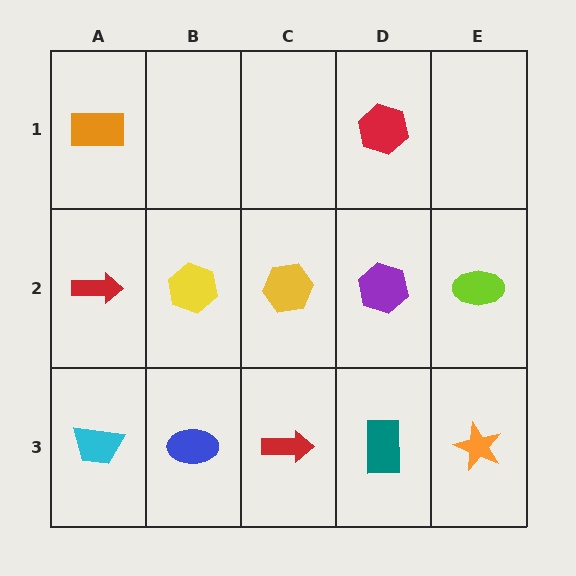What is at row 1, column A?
An orange rectangle.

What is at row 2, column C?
A yellow hexagon.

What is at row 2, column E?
A lime ellipse.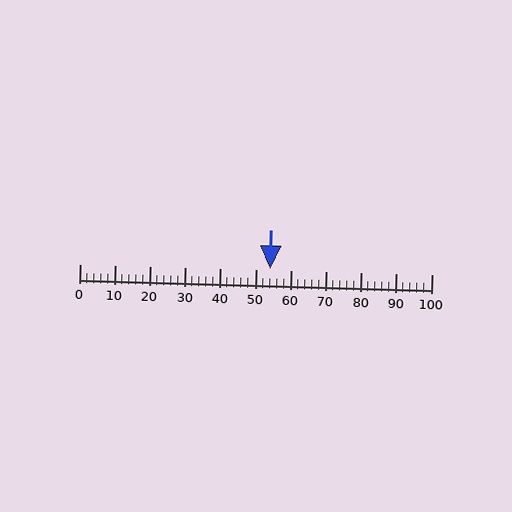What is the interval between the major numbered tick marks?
The major tick marks are spaced 10 units apart.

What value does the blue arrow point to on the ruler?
The blue arrow points to approximately 54.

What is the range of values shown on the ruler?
The ruler shows values from 0 to 100.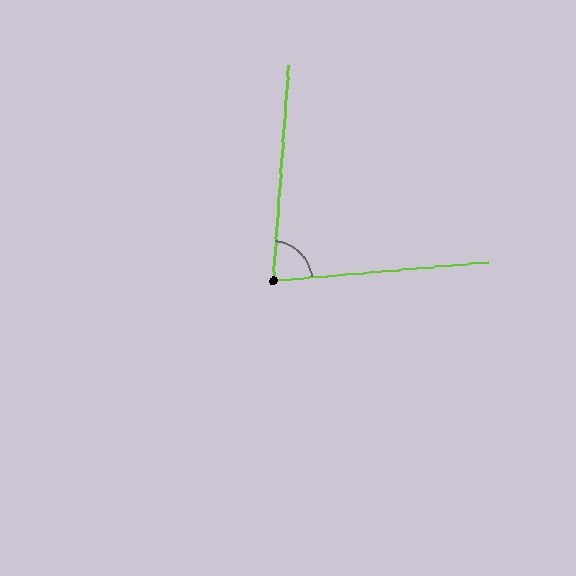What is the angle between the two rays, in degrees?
Approximately 81 degrees.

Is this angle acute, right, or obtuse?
It is acute.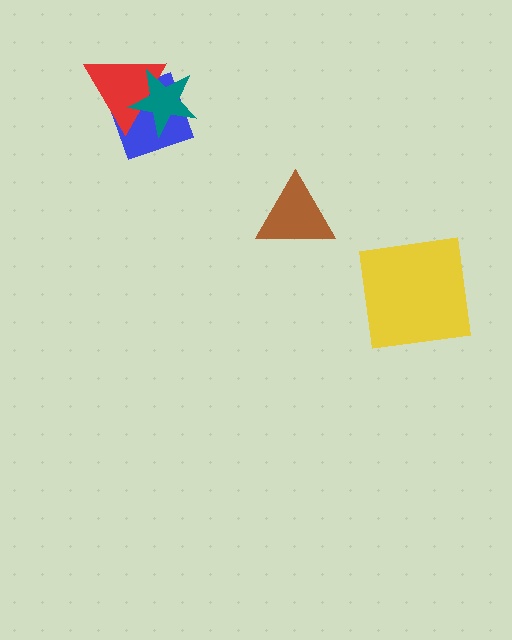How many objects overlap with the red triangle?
2 objects overlap with the red triangle.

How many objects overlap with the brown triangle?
0 objects overlap with the brown triangle.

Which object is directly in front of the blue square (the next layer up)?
The red triangle is directly in front of the blue square.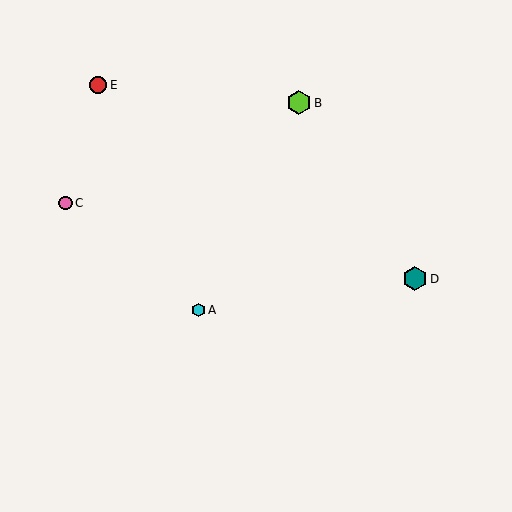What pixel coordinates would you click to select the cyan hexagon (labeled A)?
Click at (198, 310) to select the cyan hexagon A.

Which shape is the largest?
The lime hexagon (labeled B) is the largest.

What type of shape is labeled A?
Shape A is a cyan hexagon.